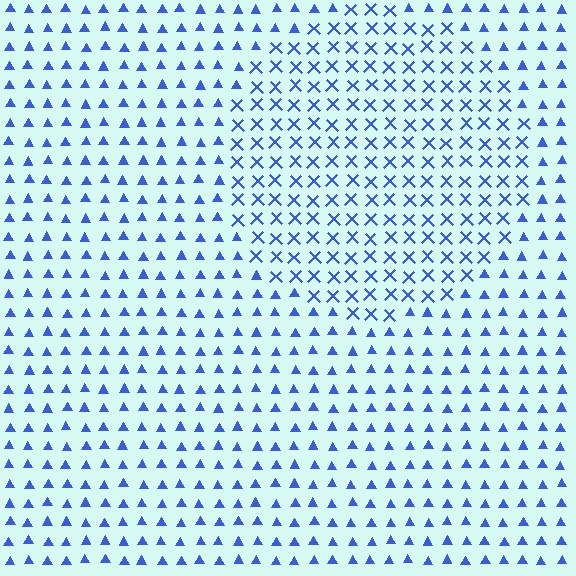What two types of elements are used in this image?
The image uses X marks inside the circle region and triangles outside it.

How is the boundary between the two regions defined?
The boundary is defined by a change in element shape: X marks inside vs. triangles outside. All elements share the same color and spacing.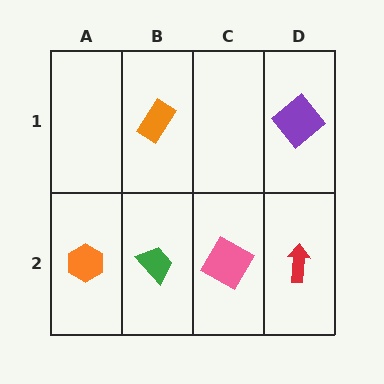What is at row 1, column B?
An orange rectangle.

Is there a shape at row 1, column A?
No, that cell is empty.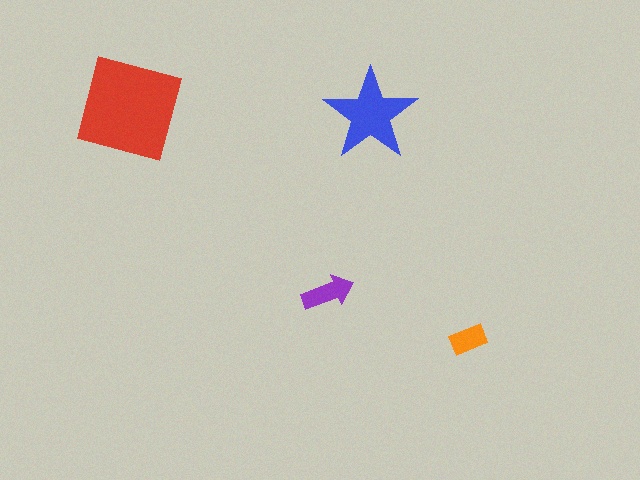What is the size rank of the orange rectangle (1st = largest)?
4th.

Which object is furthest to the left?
The red square is leftmost.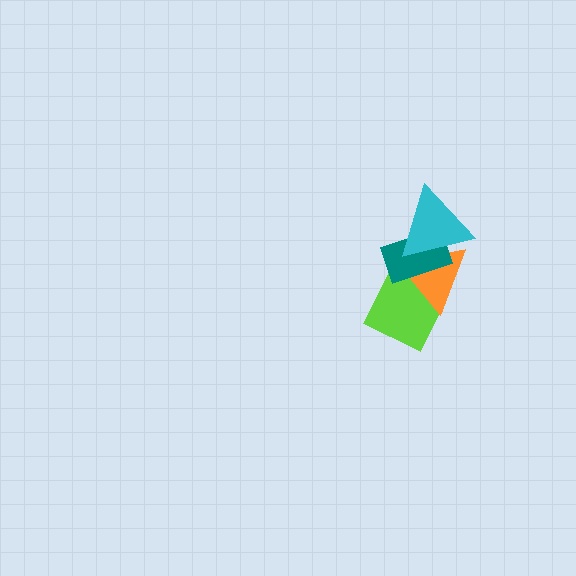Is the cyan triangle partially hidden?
No, no other shape covers it.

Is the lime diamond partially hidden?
Yes, it is partially covered by another shape.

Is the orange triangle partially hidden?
Yes, it is partially covered by another shape.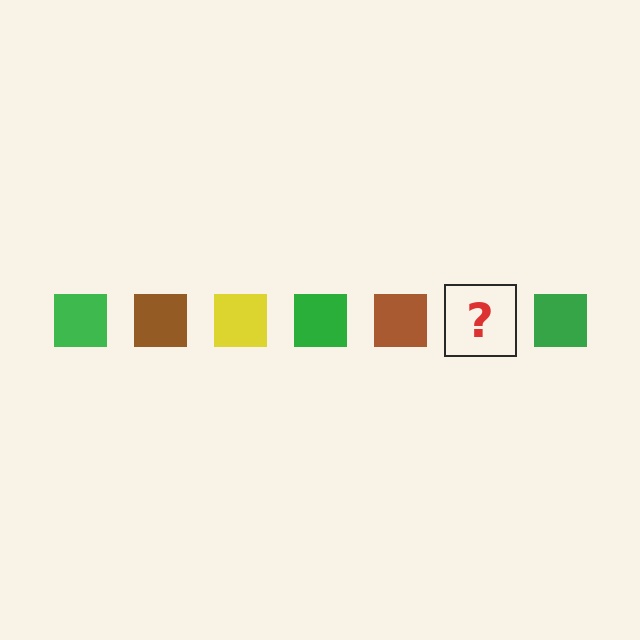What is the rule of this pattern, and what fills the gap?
The rule is that the pattern cycles through green, brown, yellow squares. The gap should be filled with a yellow square.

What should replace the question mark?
The question mark should be replaced with a yellow square.